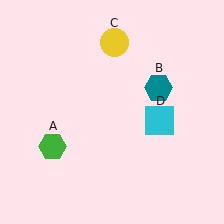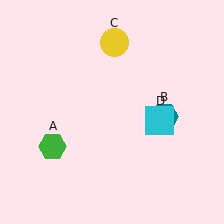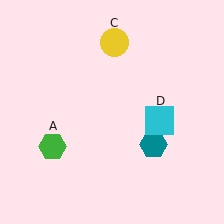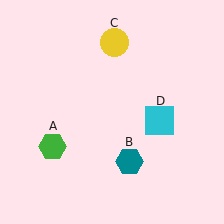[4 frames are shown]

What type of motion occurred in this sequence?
The teal hexagon (object B) rotated clockwise around the center of the scene.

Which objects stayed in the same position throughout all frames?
Green hexagon (object A) and yellow circle (object C) and cyan square (object D) remained stationary.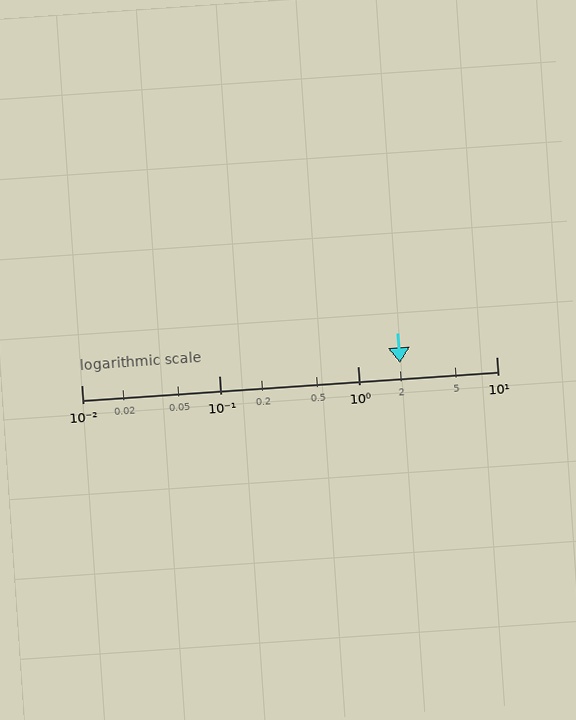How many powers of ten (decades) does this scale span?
The scale spans 3 decades, from 0.01 to 10.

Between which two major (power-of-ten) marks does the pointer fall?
The pointer is between 1 and 10.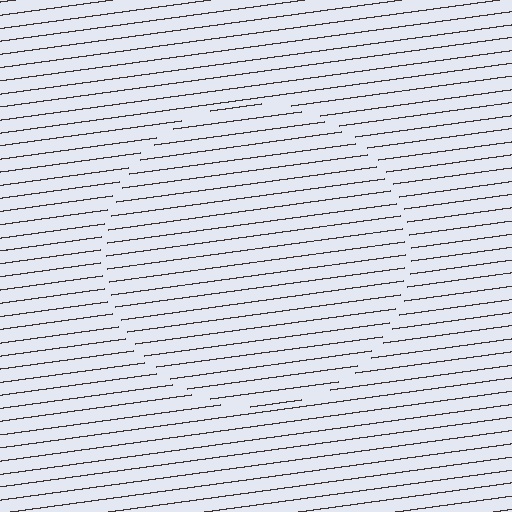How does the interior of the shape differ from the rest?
The interior of the shape contains the same grating, shifted by half a period — the contour is defined by the phase discontinuity where line-ends from the inner and outer gratings abut.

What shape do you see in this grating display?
An illusory circle. The interior of the shape contains the same grating, shifted by half a period — the contour is defined by the phase discontinuity where line-ends from the inner and outer gratings abut.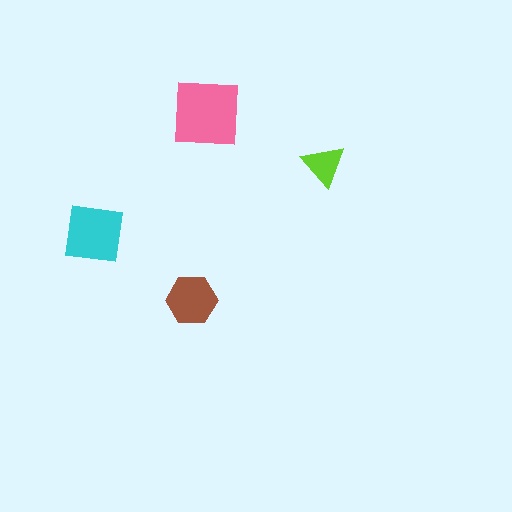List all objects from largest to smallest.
The pink square, the cyan square, the brown hexagon, the lime triangle.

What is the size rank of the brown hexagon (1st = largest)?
3rd.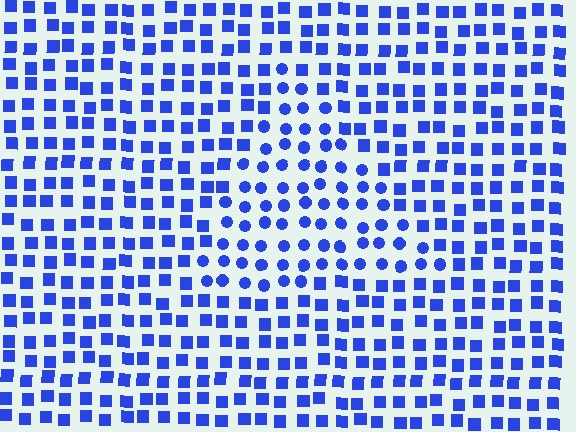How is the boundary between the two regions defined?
The boundary is defined by a change in element shape: circles inside vs. squares outside. All elements share the same color and spacing.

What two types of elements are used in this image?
The image uses circles inside the triangle region and squares outside it.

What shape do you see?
I see a triangle.